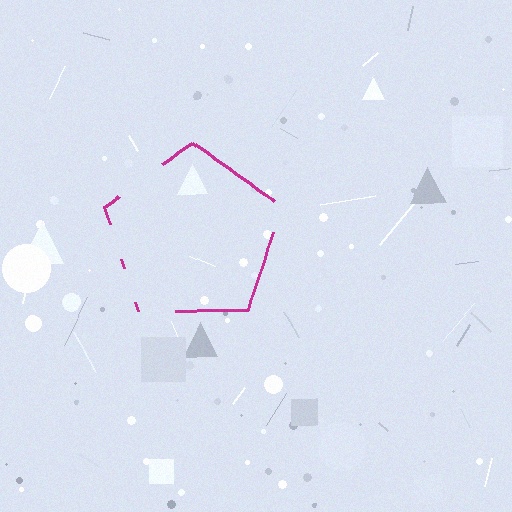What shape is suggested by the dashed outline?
The dashed outline suggests a pentagon.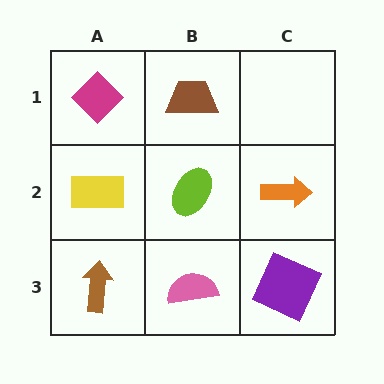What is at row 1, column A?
A magenta diamond.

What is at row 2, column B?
A lime ellipse.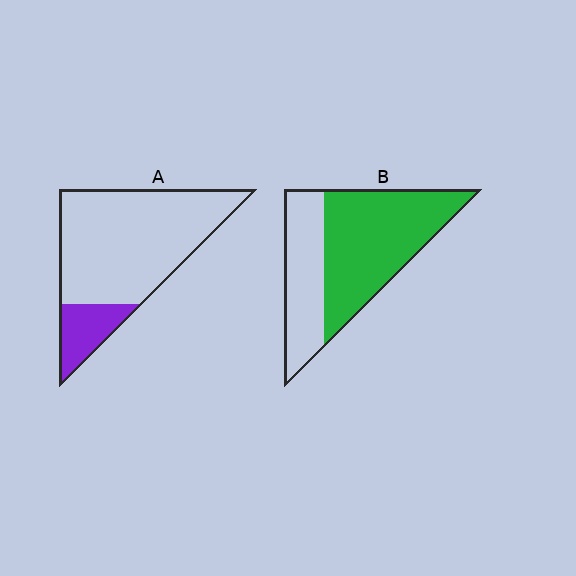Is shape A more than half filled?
No.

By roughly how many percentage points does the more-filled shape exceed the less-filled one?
By roughly 45 percentage points (B over A).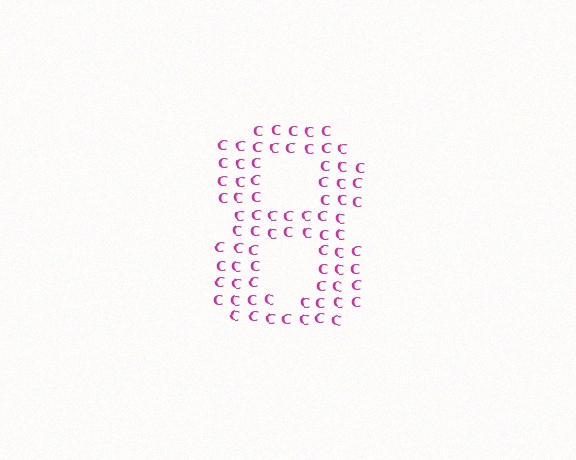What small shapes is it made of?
It is made of small letter C's.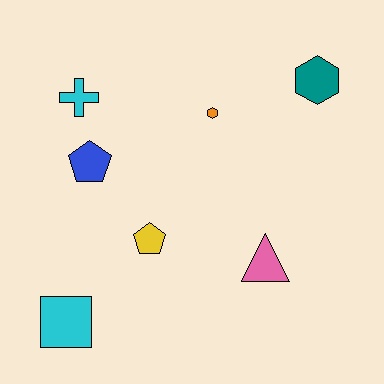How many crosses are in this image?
There is 1 cross.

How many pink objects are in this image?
There is 1 pink object.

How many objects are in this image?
There are 7 objects.